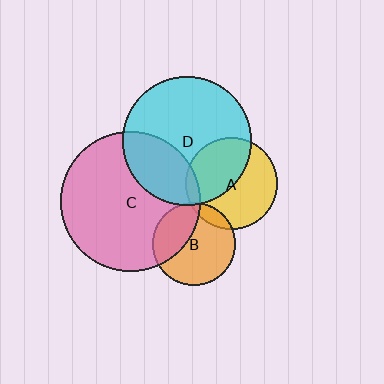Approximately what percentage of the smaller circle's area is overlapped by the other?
Approximately 10%.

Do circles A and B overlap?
Yes.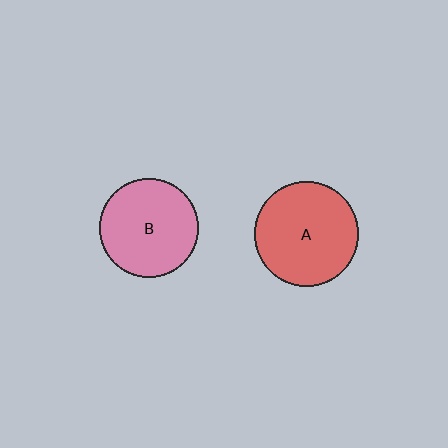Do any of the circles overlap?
No, none of the circles overlap.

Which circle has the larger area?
Circle A (red).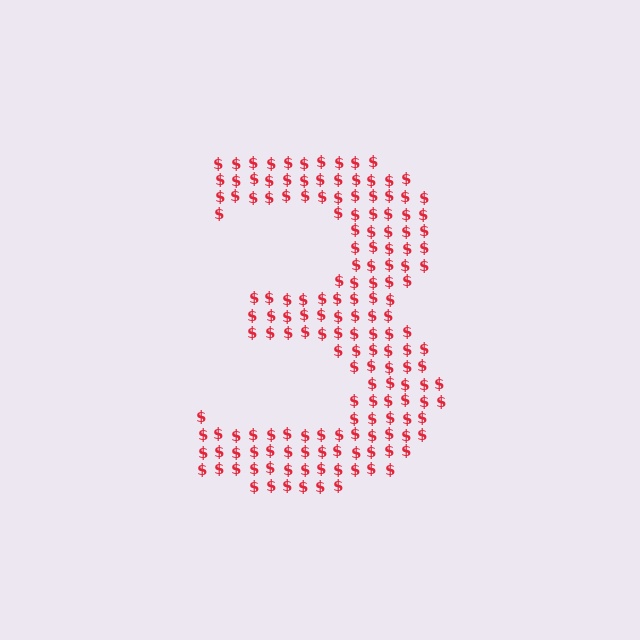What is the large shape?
The large shape is the digit 3.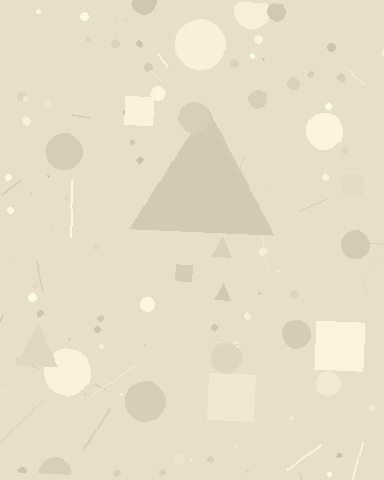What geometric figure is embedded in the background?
A triangle is embedded in the background.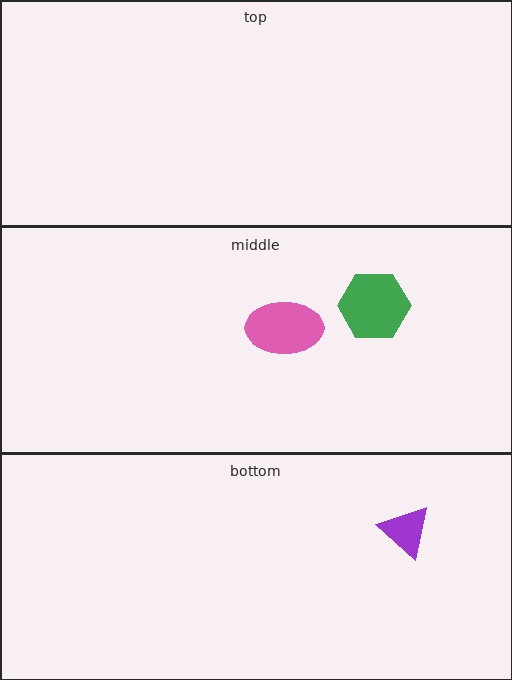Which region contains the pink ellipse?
The middle region.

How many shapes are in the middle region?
2.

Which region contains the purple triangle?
The bottom region.